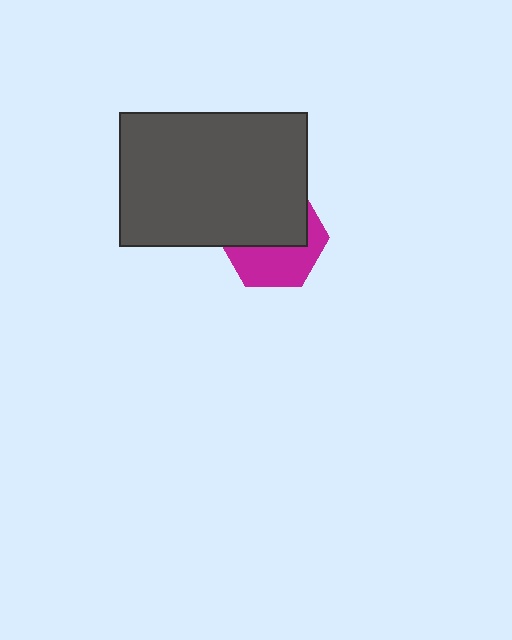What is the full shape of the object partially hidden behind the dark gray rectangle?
The partially hidden object is a magenta hexagon.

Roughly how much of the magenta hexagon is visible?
A small part of it is visible (roughly 45%).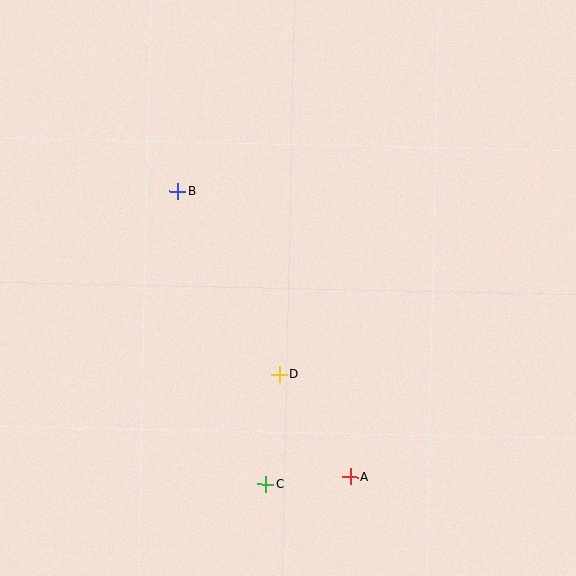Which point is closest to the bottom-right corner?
Point A is closest to the bottom-right corner.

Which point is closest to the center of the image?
Point D at (280, 374) is closest to the center.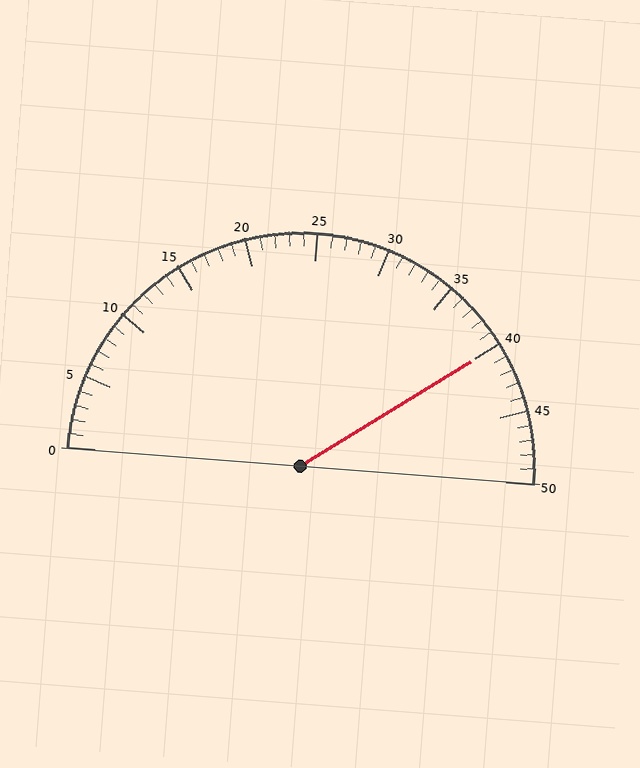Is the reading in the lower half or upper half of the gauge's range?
The reading is in the upper half of the range (0 to 50).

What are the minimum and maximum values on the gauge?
The gauge ranges from 0 to 50.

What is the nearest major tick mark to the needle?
The nearest major tick mark is 40.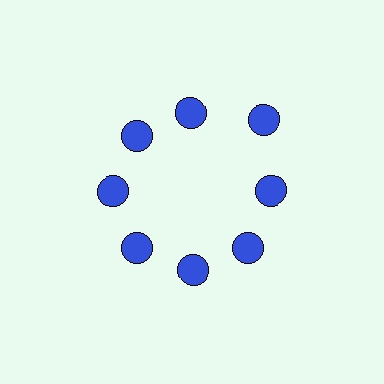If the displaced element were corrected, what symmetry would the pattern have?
It would have 8-fold rotational symmetry — the pattern would map onto itself every 45 degrees.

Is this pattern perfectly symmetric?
No. The 8 blue circles are arranged in a ring, but one element near the 2 o'clock position is pushed outward from the center, breaking the 8-fold rotational symmetry.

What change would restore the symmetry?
The symmetry would be restored by moving it inward, back onto the ring so that all 8 circles sit at equal angles and equal distance from the center.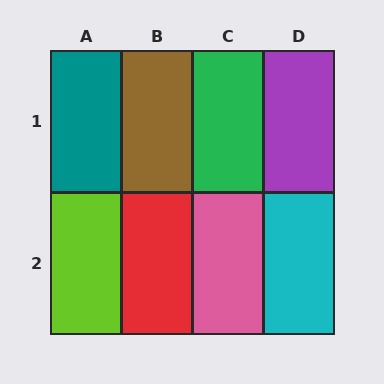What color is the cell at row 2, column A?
Lime.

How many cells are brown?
1 cell is brown.